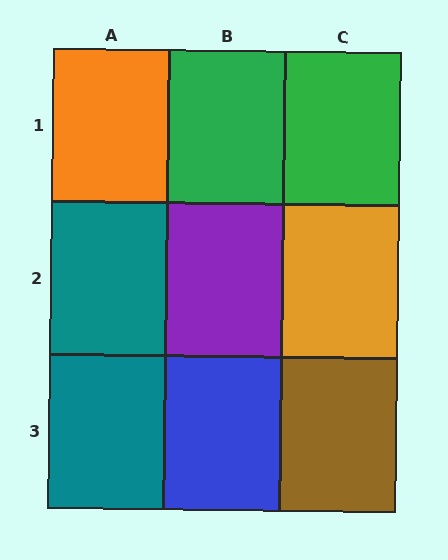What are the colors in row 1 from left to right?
Orange, green, green.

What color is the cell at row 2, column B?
Purple.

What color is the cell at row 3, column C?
Brown.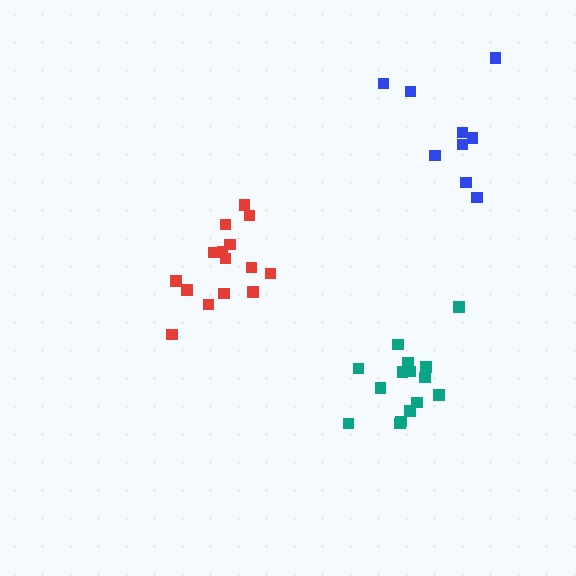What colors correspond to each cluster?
The clusters are colored: red, teal, blue.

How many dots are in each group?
Group 1: 15 dots, Group 2: 15 dots, Group 3: 9 dots (39 total).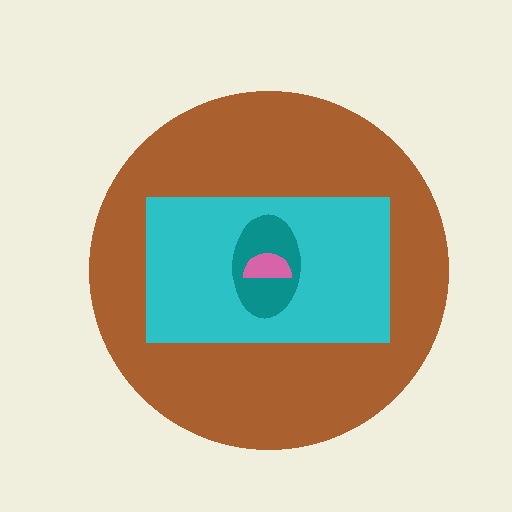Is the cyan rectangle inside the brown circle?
Yes.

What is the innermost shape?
The pink semicircle.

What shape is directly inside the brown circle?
The cyan rectangle.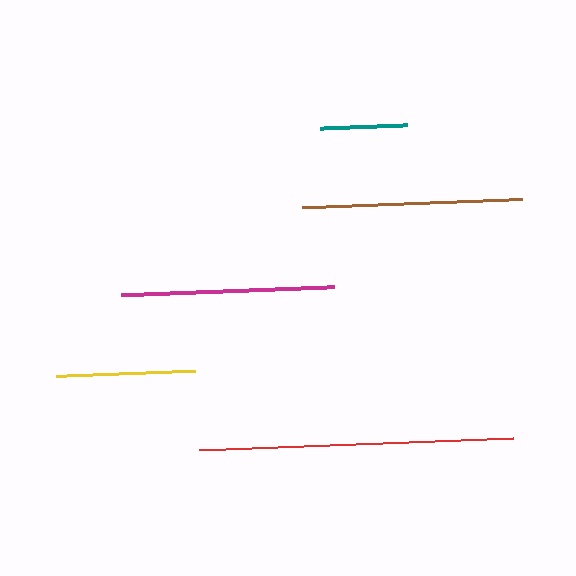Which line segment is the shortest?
The teal line is the shortest at approximately 87 pixels.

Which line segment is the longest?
The red line is the longest at approximately 314 pixels.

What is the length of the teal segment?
The teal segment is approximately 87 pixels long.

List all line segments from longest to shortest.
From longest to shortest: red, brown, magenta, yellow, teal.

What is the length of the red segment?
The red segment is approximately 314 pixels long.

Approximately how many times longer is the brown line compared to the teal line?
The brown line is approximately 2.5 times the length of the teal line.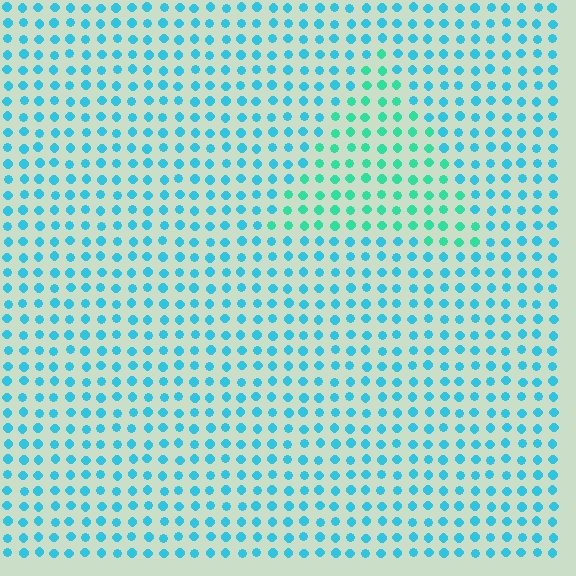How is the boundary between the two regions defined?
The boundary is defined purely by a slight shift in hue (about 32 degrees). Spacing, size, and orientation are identical on both sides.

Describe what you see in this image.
The image is filled with small cyan elements in a uniform arrangement. A triangle-shaped region is visible where the elements are tinted to a slightly different hue, forming a subtle color boundary.